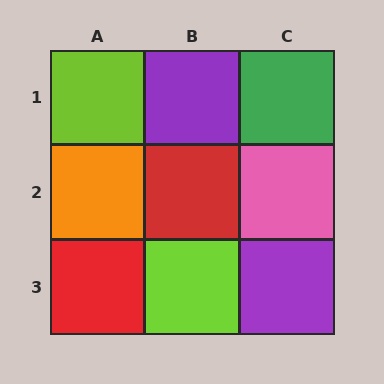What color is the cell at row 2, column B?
Red.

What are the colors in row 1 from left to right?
Lime, purple, green.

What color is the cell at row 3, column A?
Red.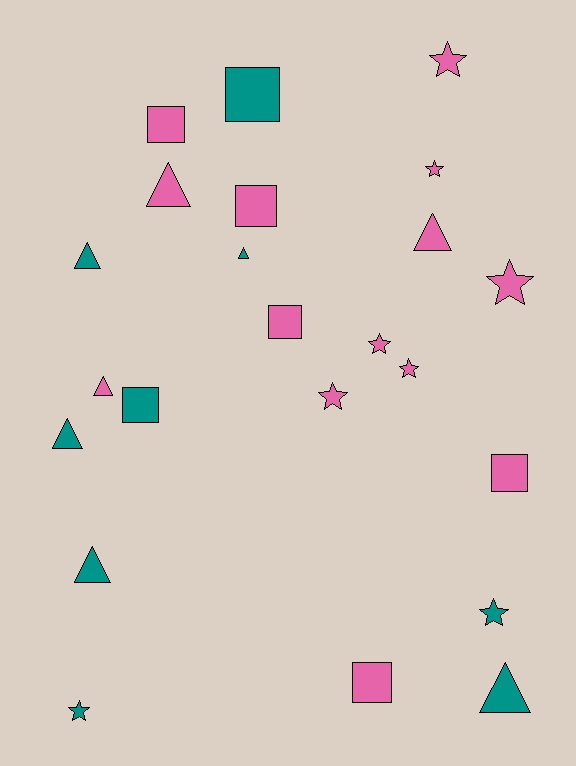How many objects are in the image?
There are 23 objects.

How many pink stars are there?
There are 6 pink stars.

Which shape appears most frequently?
Star, with 8 objects.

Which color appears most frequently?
Pink, with 14 objects.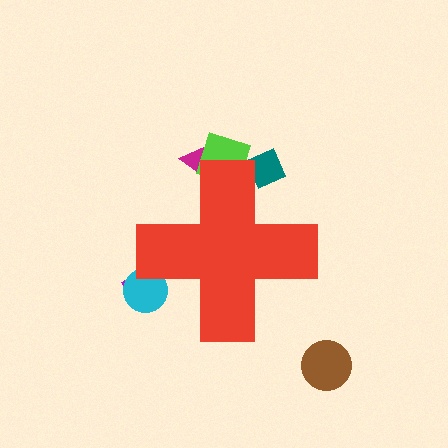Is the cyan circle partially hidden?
Yes, the cyan circle is partially hidden behind the red cross.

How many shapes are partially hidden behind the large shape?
5 shapes are partially hidden.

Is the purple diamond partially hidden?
Yes, the purple diamond is partially hidden behind the red cross.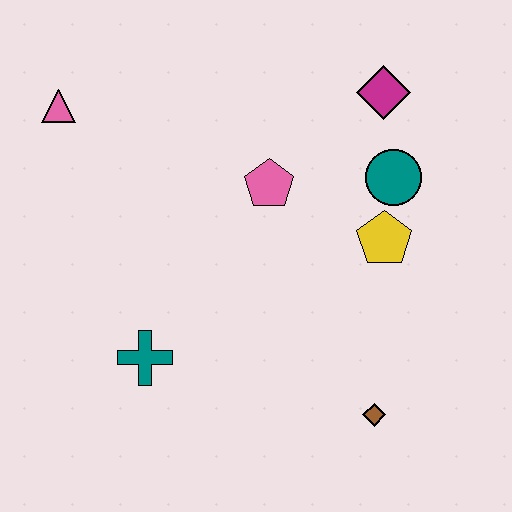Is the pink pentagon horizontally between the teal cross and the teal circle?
Yes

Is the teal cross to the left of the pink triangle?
No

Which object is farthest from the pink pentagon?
The brown diamond is farthest from the pink pentagon.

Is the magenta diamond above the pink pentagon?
Yes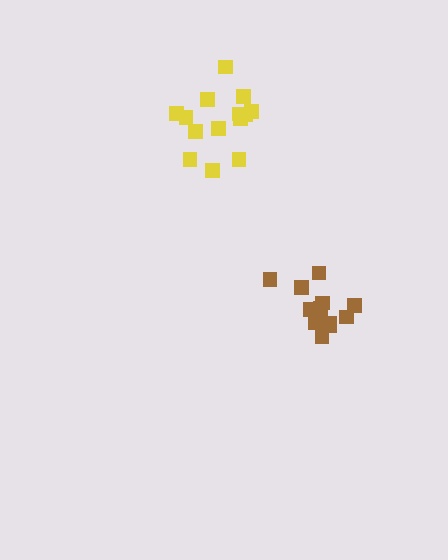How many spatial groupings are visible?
There are 2 spatial groupings.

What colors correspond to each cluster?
The clusters are colored: yellow, brown.